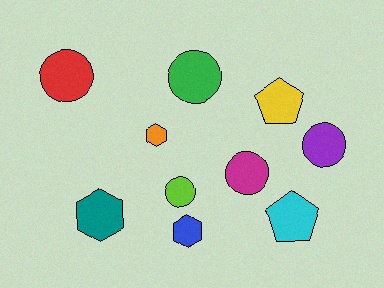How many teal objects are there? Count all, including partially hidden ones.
There is 1 teal object.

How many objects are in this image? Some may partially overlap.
There are 10 objects.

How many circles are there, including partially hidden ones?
There are 5 circles.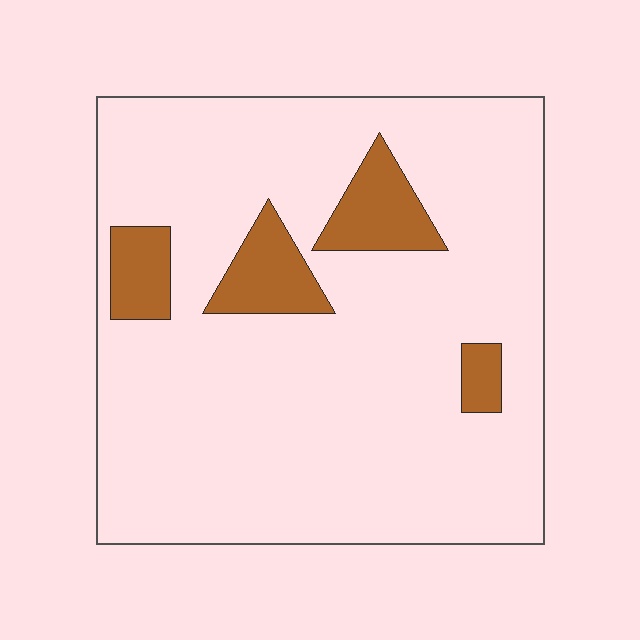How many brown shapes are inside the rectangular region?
4.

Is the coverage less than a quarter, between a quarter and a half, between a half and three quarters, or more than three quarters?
Less than a quarter.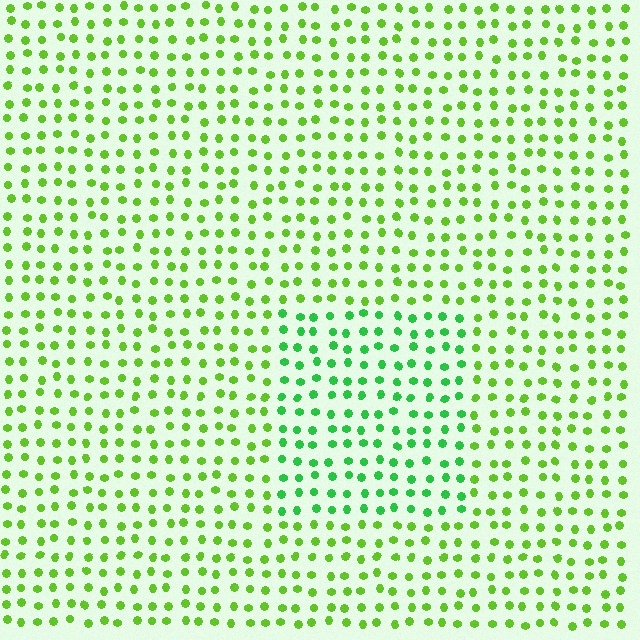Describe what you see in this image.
The image is filled with small lime elements in a uniform arrangement. A rectangle-shaped region is visible where the elements are tinted to a slightly different hue, forming a subtle color boundary.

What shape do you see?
I see a rectangle.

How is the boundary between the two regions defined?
The boundary is defined purely by a slight shift in hue (about 32 degrees). Spacing, size, and orientation are identical on both sides.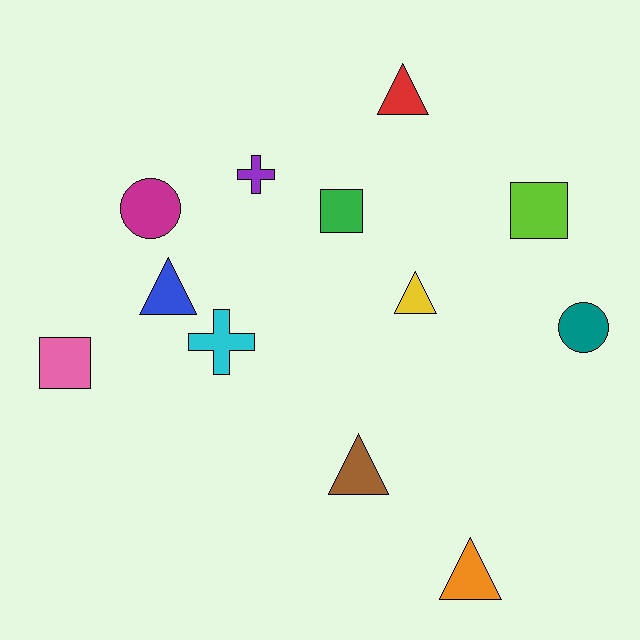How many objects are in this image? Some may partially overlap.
There are 12 objects.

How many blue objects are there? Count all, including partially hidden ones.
There is 1 blue object.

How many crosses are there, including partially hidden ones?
There are 2 crosses.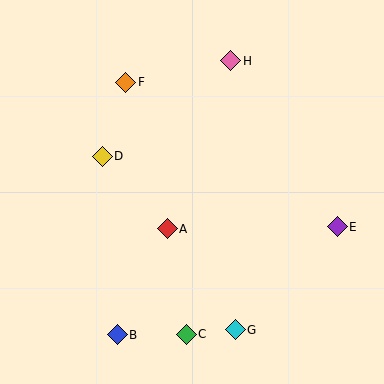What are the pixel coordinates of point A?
Point A is at (167, 229).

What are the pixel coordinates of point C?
Point C is at (186, 334).